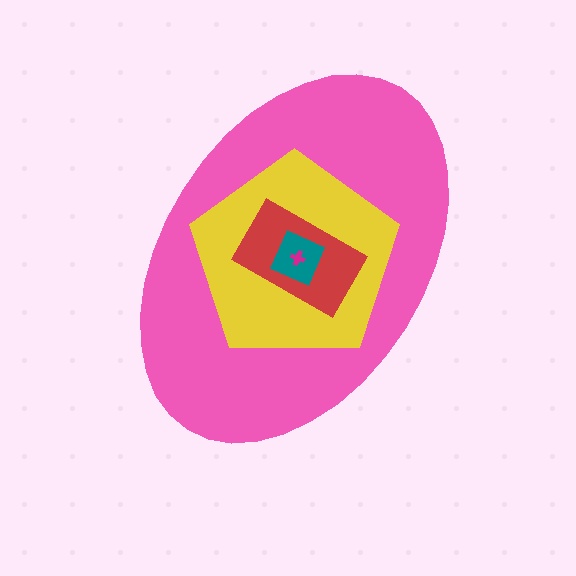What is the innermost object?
The magenta cross.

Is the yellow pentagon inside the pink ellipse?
Yes.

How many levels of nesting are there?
5.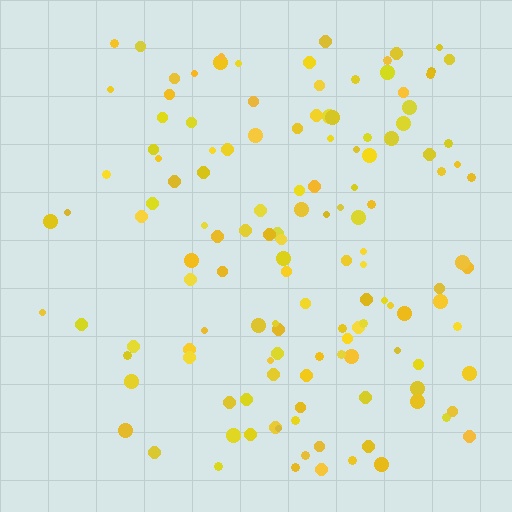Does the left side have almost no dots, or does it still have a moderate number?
Still a moderate number, just noticeably fewer than the right.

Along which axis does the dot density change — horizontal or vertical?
Horizontal.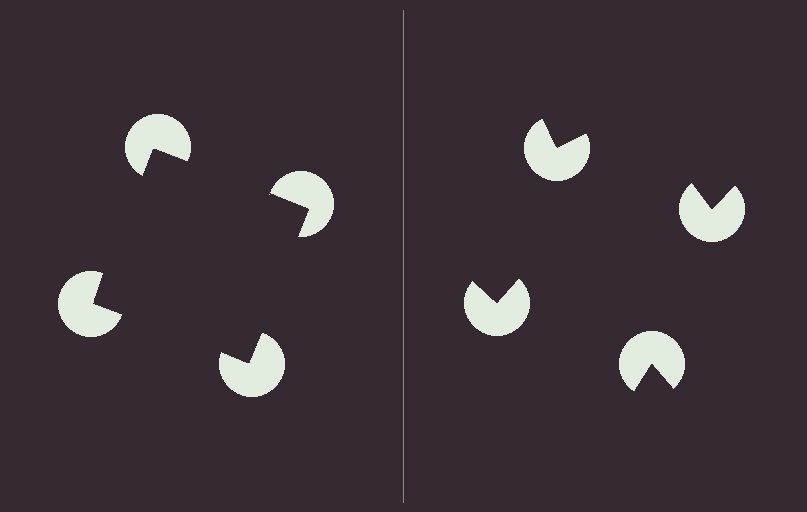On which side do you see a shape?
An illusory square appears on the left side. On the right side the wedge cuts are rotated, so no coherent shape forms.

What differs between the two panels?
The pac-man discs are positioned identically on both sides; only the wedge orientations differ. On the left they align to a square; on the right they are misaligned.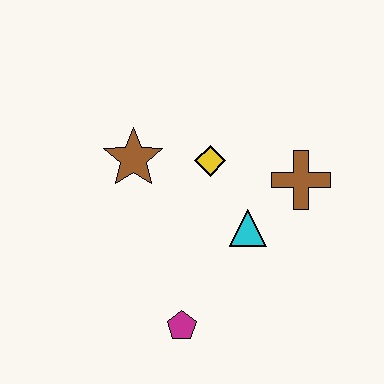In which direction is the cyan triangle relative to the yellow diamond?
The cyan triangle is below the yellow diamond.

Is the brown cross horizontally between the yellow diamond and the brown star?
No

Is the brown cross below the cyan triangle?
No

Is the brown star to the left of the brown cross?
Yes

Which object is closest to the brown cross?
The cyan triangle is closest to the brown cross.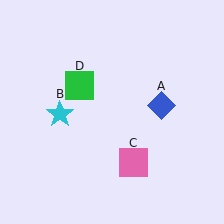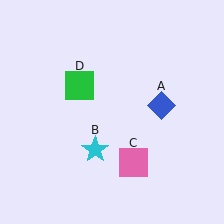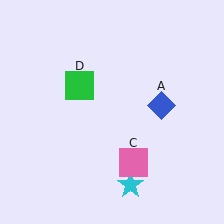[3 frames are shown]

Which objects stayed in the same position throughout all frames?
Blue diamond (object A) and pink square (object C) and green square (object D) remained stationary.